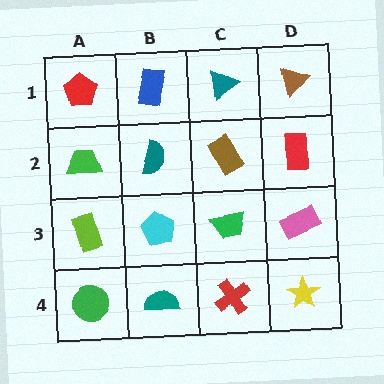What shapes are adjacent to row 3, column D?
A red rectangle (row 2, column D), a yellow star (row 4, column D), a green trapezoid (row 3, column C).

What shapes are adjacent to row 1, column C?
A brown rectangle (row 2, column C), a blue rectangle (row 1, column B), a brown triangle (row 1, column D).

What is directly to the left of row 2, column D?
A brown rectangle.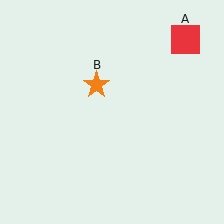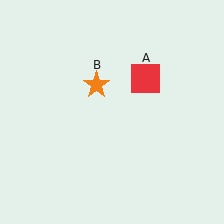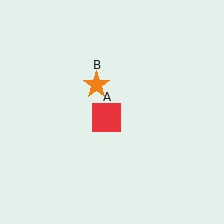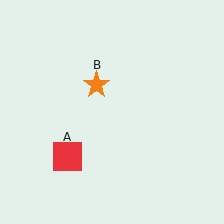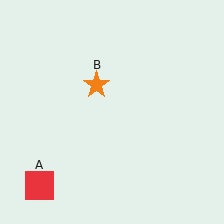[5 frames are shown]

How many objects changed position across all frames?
1 object changed position: red square (object A).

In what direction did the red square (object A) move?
The red square (object A) moved down and to the left.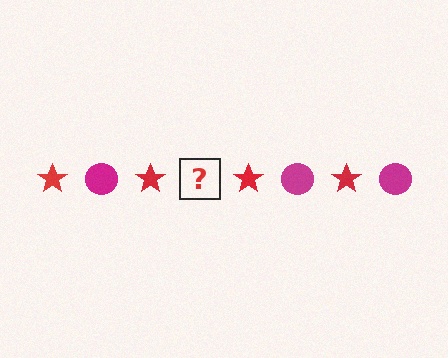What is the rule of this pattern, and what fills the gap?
The rule is that the pattern alternates between red star and magenta circle. The gap should be filled with a magenta circle.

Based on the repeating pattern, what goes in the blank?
The blank should be a magenta circle.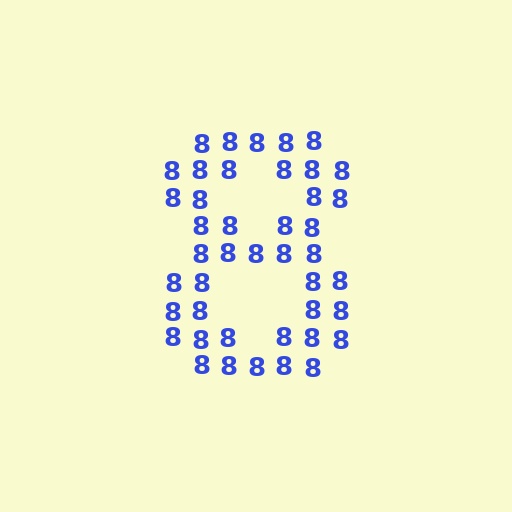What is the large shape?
The large shape is the digit 8.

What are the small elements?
The small elements are digit 8's.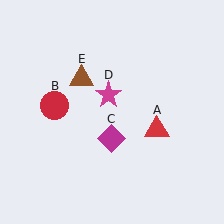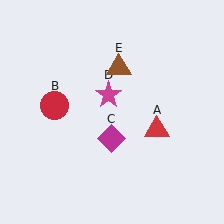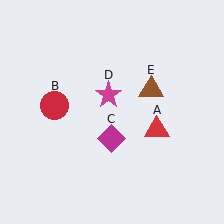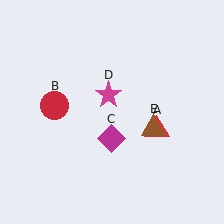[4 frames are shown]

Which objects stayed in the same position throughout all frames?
Red triangle (object A) and red circle (object B) and magenta diamond (object C) and magenta star (object D) remained stationary.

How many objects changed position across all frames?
1 object changed position: brown triangle (object E).